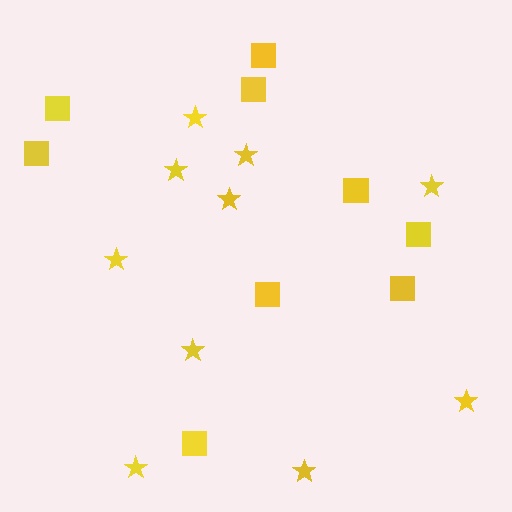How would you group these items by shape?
There are 2 groups: one group of stars (10) and one group of squares (9).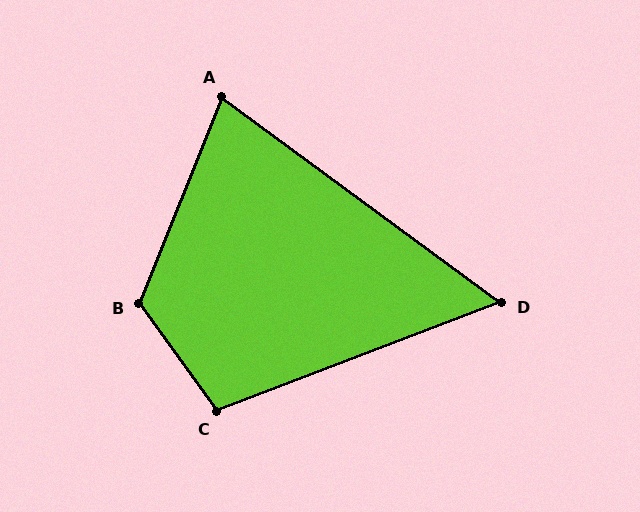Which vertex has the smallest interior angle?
D, at approximately 57 degrees.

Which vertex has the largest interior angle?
B, at approximately 123 degrees.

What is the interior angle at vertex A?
Approximately 75 degrees (acute).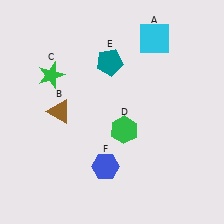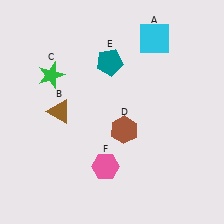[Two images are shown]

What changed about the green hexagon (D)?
In Image 1, D is green. In Image 2, it changed to brown.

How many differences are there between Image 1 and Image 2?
There are 2 differences between the two images.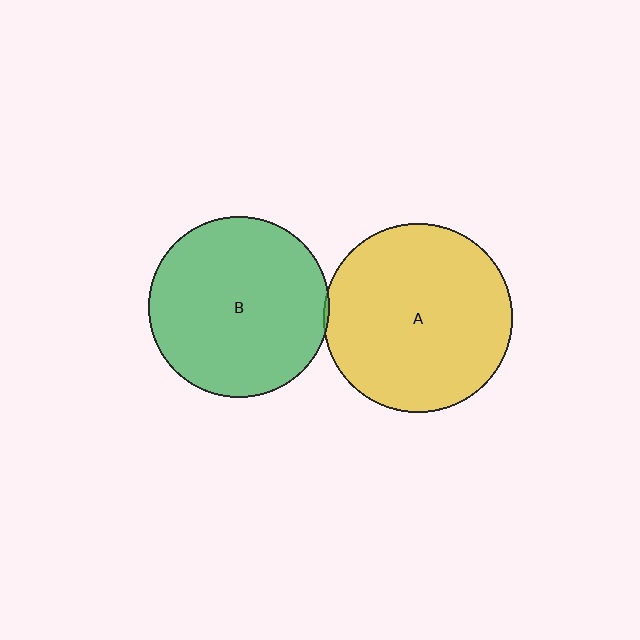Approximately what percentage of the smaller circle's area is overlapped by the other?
Approximately 5%.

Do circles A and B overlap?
Yes.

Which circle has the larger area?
Circle A (yellow).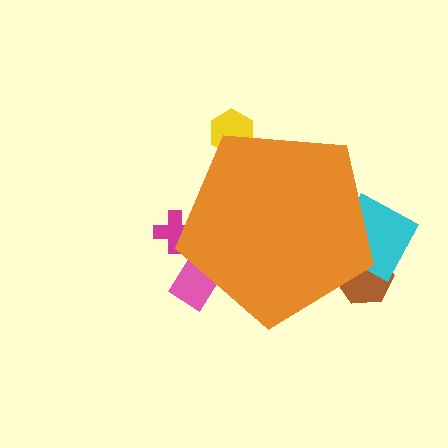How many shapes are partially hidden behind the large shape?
6 shapes are partially hidden.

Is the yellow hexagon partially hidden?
Yes, the yellow hexagon is partially hidden behind the orange pentagon.